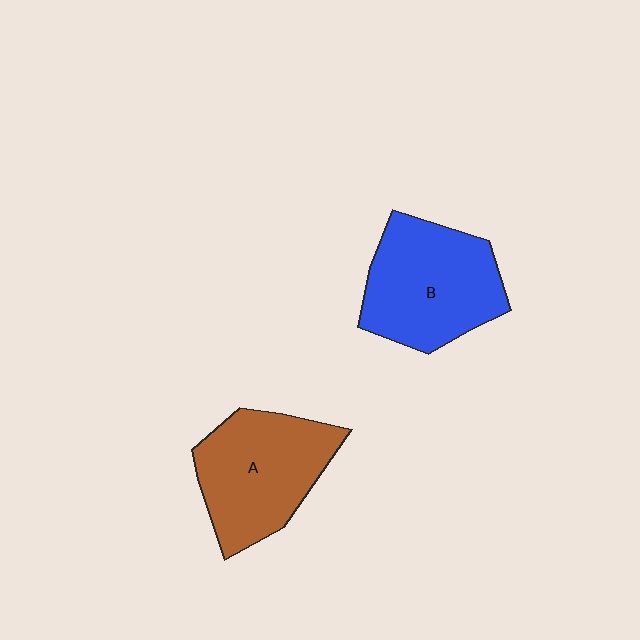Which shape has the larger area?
Shape B (blue).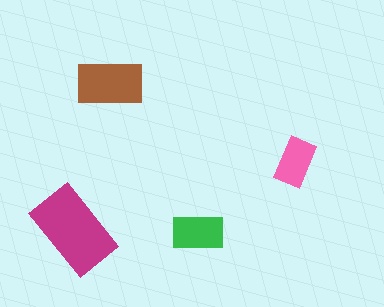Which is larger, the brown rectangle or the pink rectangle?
The brown one.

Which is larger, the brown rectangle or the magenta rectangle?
The magenta one.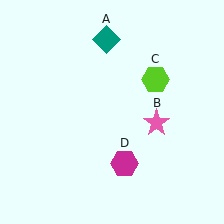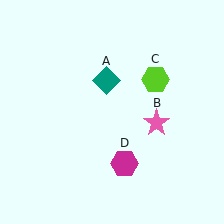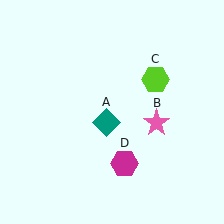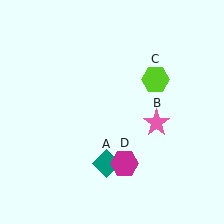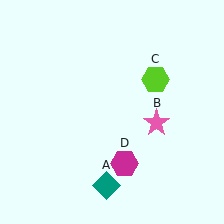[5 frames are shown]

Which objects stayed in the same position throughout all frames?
Pink star (object B) and lime hexagon (object C) and magenta hexagon (object D) remained stationary.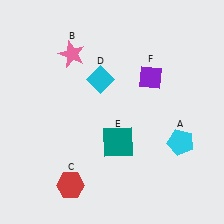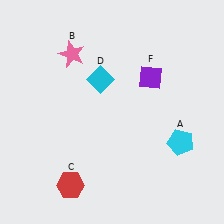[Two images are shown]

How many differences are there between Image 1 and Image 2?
There is 1 difference between the two images.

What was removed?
The teal square (E) was removed in Image 2.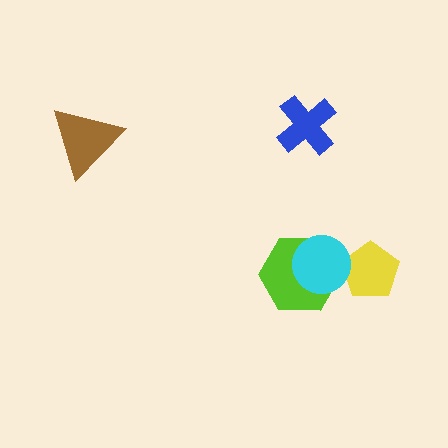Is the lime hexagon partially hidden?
Yes, it is partially covered by another shape.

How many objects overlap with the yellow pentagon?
1 object overlaps with the yellow pentagon.